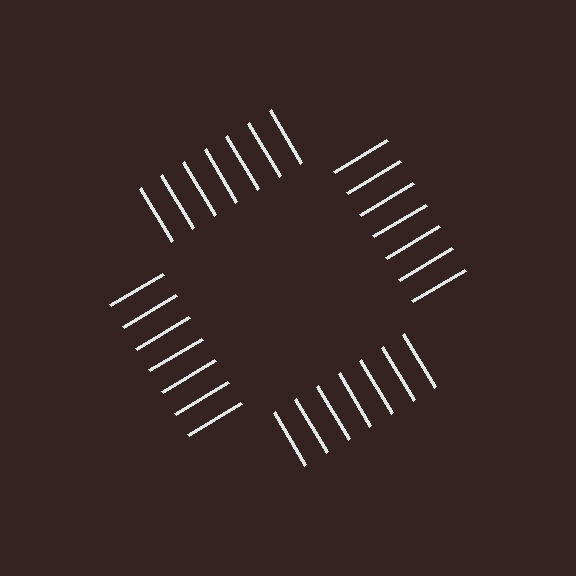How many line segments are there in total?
28 — 7 along each of the 4 edges.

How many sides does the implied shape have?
4 sides — the line-ends trace a square.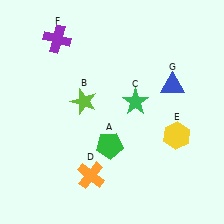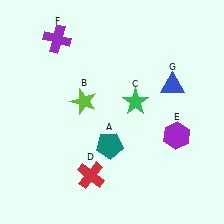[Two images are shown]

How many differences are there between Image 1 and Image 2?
There are 3 differences between the two images.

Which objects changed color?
A changed from green to teal. D changed from orange to red. E changed from yellow to purple.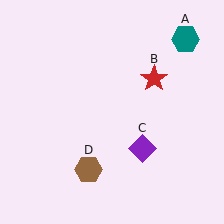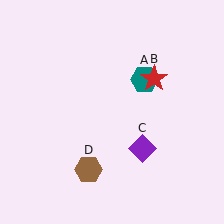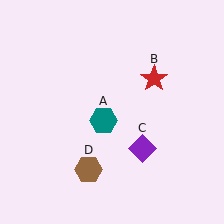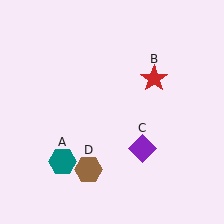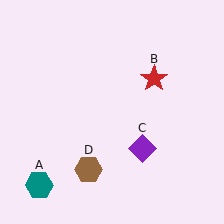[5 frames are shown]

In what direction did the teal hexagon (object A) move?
The teal hexagon (object A) moved down and to the left.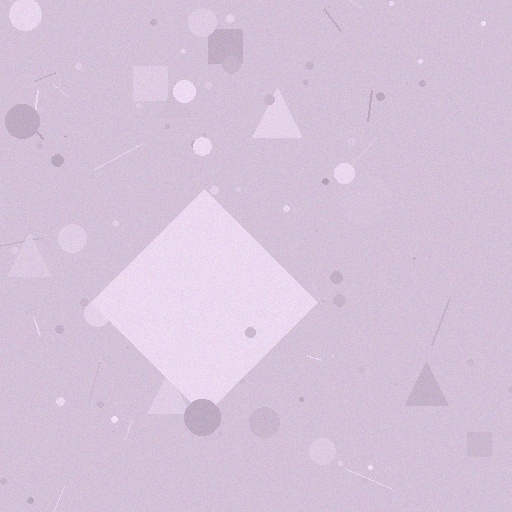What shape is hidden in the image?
A diamond is hidden in the image.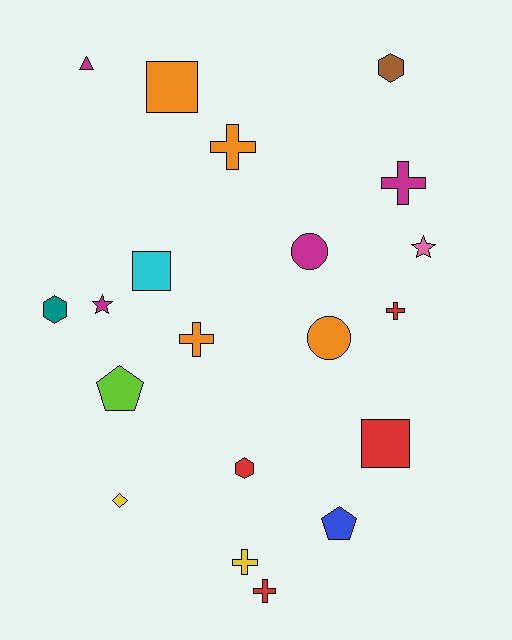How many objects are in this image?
There are 20 objects.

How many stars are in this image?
There are 2 stars.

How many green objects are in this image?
There are no green objects.